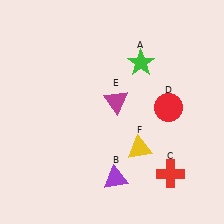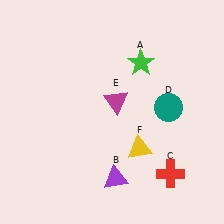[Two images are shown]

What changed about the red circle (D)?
In Image 1, D is red. In Image 2, it changed to teal.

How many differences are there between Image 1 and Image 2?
There is 1 difference between the two images.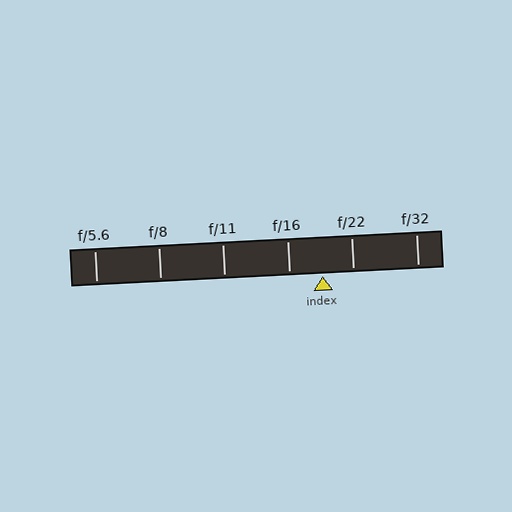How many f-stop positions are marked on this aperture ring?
There are 6 f-stop positions marked.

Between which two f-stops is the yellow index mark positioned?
The index mark is between f/16 and f/22.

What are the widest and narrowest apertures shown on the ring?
The widest aperture shown is f/5.6 and the narrowest is f/32.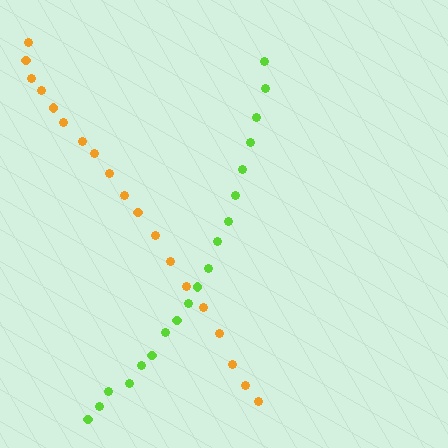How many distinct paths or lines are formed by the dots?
There are 2 distinct paths.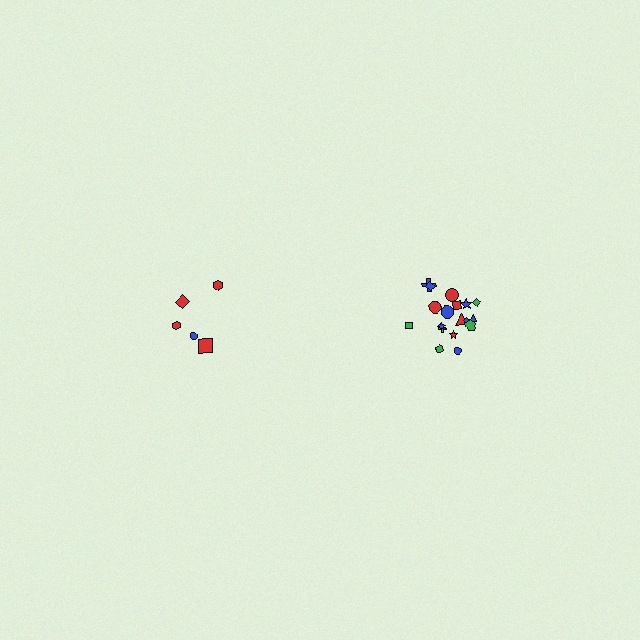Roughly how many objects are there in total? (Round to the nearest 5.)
Roughly 25 objects in total.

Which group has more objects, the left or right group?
The right group.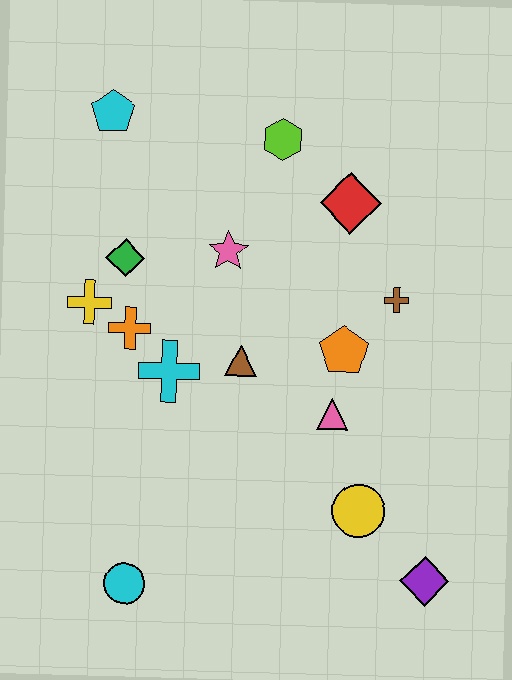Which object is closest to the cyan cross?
The orange cross is closest to the cyan cross.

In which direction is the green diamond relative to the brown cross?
The green diamond is to the left of the brown cross.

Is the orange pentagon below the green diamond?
Yes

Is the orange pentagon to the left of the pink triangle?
No